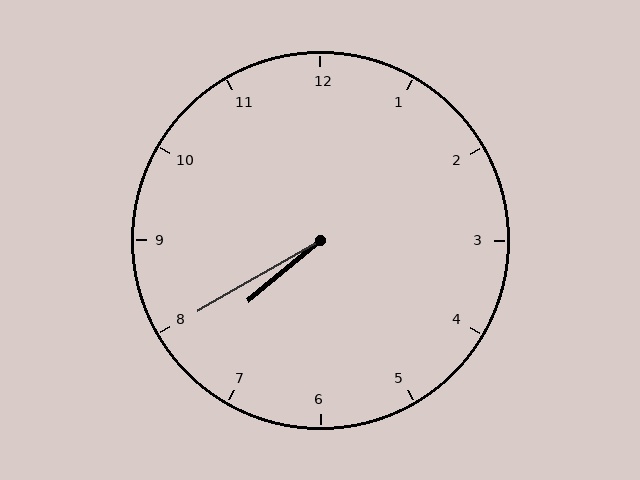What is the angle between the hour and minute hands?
Approximately 10 degrees.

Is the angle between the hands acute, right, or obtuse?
It is acute.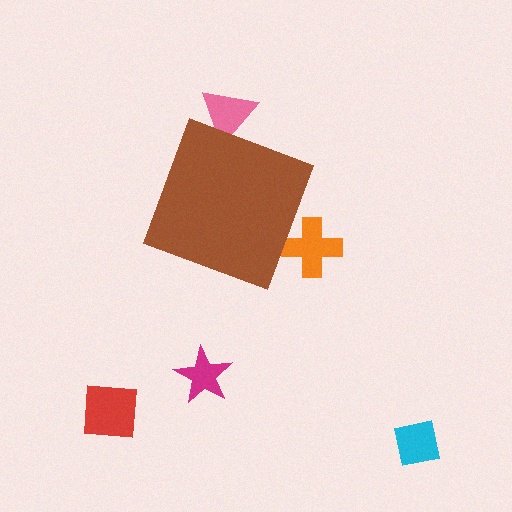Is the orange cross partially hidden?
Yes, the orange cross is partially hidden behind the brown diamond.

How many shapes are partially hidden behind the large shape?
2 shapes are partially hidden.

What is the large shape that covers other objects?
A brown diamond.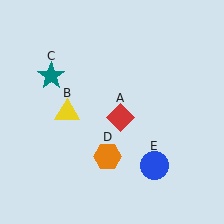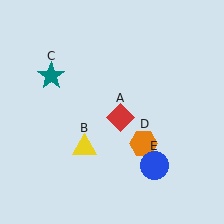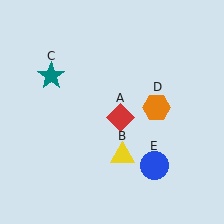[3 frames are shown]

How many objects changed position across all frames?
2 objects changed position: yellow triangle (object B), orange hexagon (object D).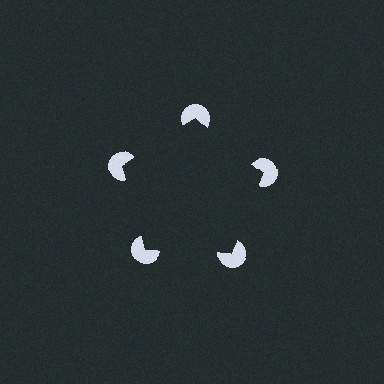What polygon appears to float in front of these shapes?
An illusory pentagon — its edges are inferred from the aligned wedge cuts in the pac-man discs, not physically drawn.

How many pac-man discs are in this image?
There are 5 — one at each vertex of the illusory pentagon.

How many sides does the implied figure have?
5 sides.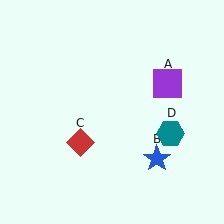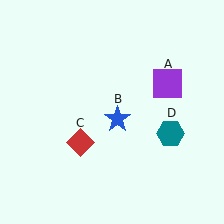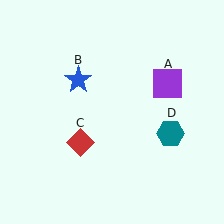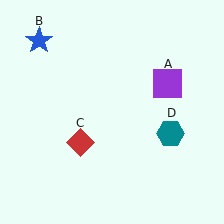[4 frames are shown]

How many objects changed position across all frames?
1 object changed position: blue star (object B).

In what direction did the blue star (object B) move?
The blue star (object B) moved up and to the left.